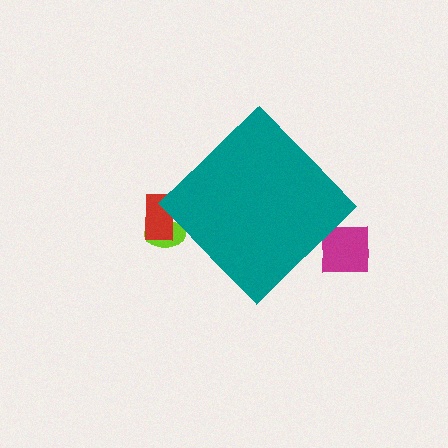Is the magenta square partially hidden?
Yes, the magenta square is partially hidden behind the teal diamond.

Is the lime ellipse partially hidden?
Yes, the lime ellipse is partially hidden behind the teal diamond.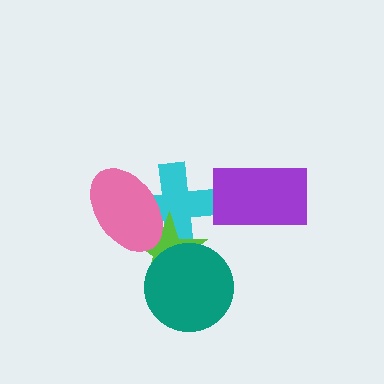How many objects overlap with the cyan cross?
2 objects overlap with the cyan cross.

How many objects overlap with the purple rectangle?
0 objects overlap with the purple rectangle.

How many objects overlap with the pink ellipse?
2 objects overlap with the pink ellipse.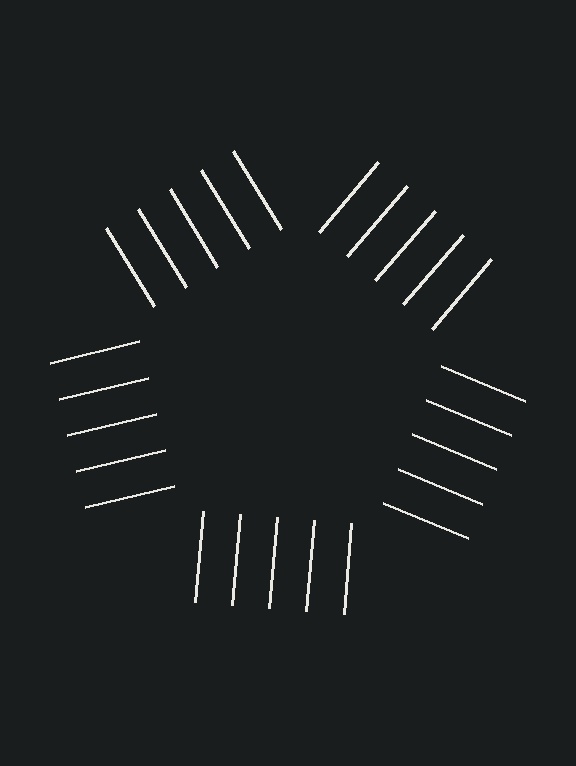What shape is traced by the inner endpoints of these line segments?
An illusory pentagon — the line segments terminate on its edges but no continuous stroke is drawn.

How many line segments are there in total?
25 — 5 along each of the 5 edges.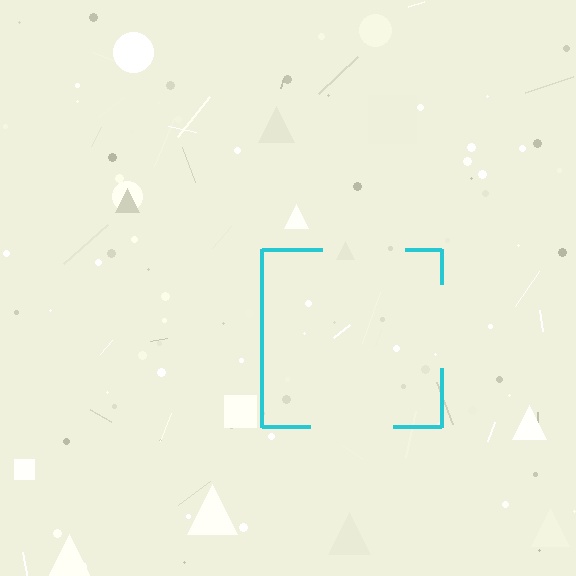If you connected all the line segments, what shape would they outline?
They would outline a square.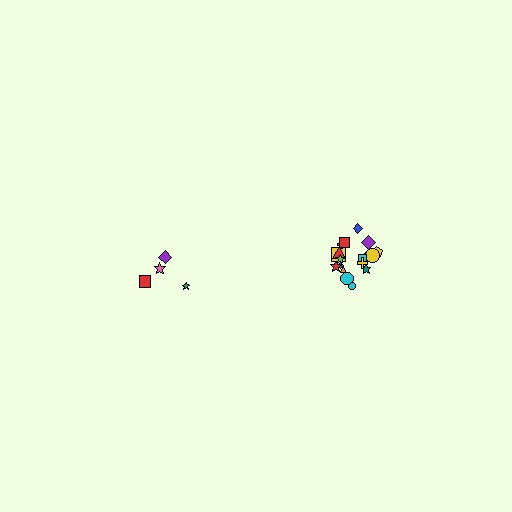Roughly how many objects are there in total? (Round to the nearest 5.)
Roughly 20 objects in total.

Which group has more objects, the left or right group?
The right group.